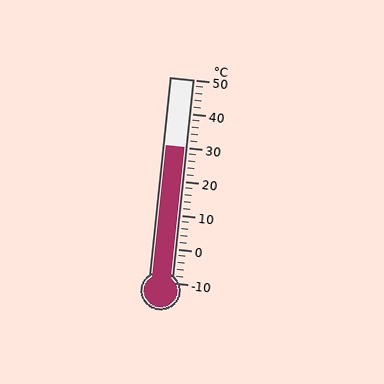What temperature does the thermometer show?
The thermometer shows approximately 30°C.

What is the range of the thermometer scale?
The thermometer scale ranges from -10°C to 50°C.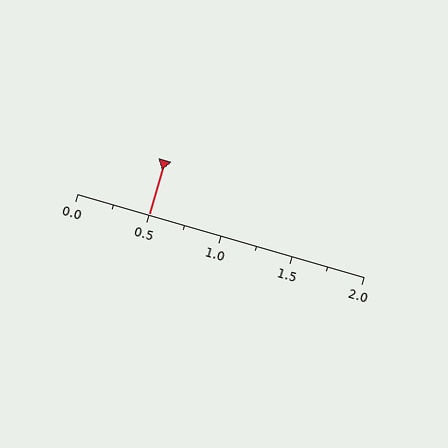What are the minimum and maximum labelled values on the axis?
The axis runs from 0.0 to 2.0.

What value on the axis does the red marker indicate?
The marker indicates approximately 0.5.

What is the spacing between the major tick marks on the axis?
The major ticks are spaced 0.5 apart.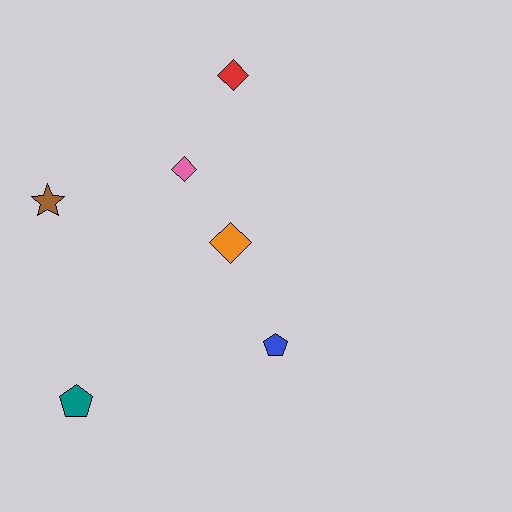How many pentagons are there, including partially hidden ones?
There are 2 pentagons.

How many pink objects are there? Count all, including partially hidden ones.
There is 1 pink object.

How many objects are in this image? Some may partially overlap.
There are 6 objects.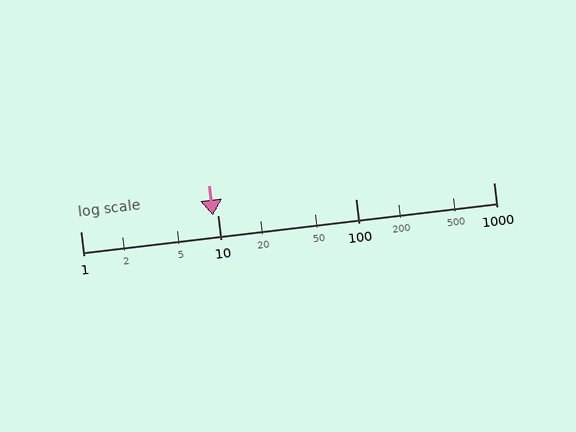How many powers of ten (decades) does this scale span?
The scale spans 3 decades, from 1 to 1000.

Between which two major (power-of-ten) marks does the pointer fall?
The pointer is between 1 and 10.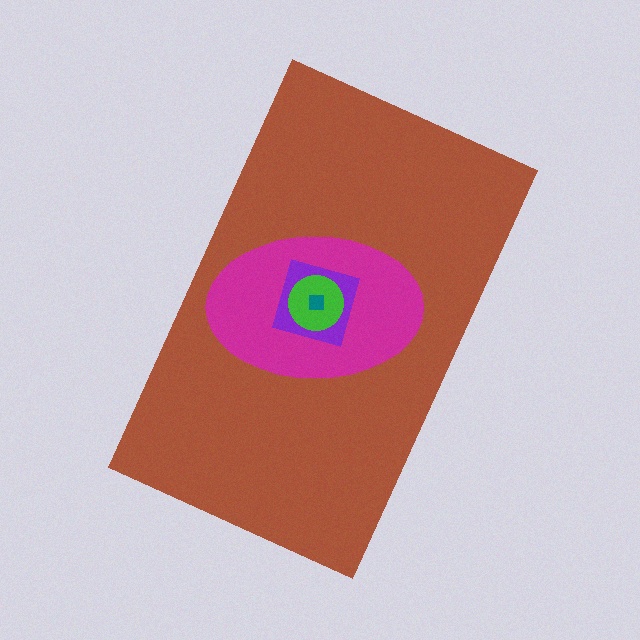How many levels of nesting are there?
5.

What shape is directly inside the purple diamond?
The green circle.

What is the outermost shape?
The brown rectangle.